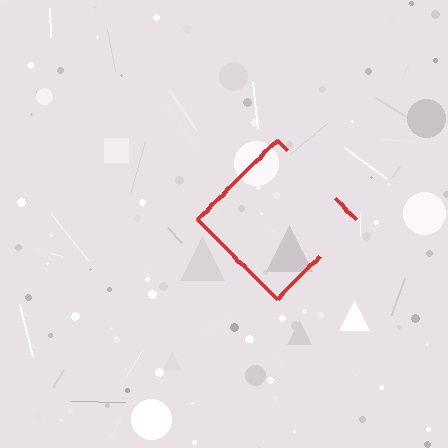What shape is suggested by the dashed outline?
The dashed outline suggests a diamond.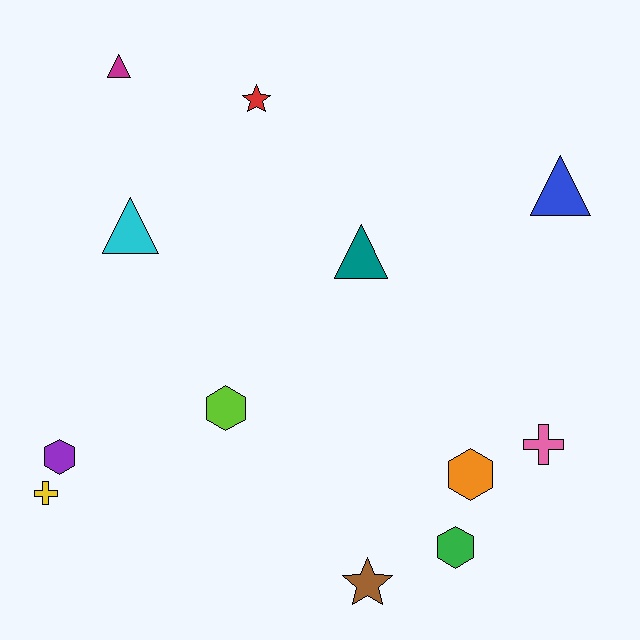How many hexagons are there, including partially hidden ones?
There are 4 hexagons.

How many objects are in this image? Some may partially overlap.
There are 12 objects.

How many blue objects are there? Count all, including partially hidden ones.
There is 1 blue object.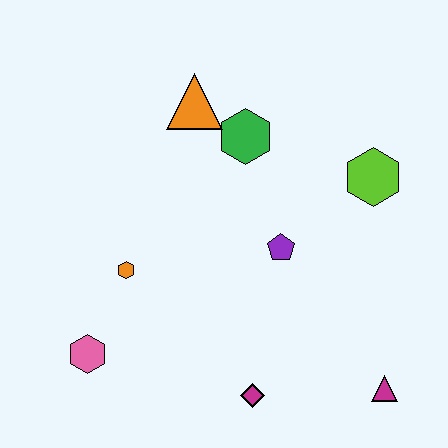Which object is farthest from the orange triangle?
The magenta triangle is farthest from the orange triangle.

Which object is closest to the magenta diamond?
The magenta triangle is closest to the magenta diamond.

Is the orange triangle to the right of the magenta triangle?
No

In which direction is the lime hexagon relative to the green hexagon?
The lime hexagon is to the right of the green hexagon.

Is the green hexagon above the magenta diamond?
Yes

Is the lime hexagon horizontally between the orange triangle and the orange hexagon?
No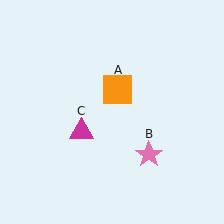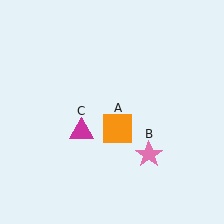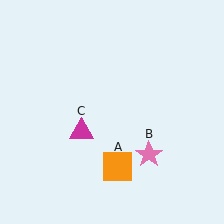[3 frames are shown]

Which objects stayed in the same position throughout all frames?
Pink star (object B) and magenta triangle (object C) remained stationary.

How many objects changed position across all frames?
1 object changed position: orange square (object A).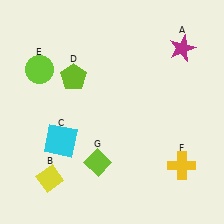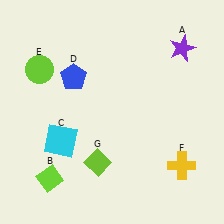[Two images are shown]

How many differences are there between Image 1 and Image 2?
There are 3 differences between the two images.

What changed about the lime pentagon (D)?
In Image 1, D is lime. In Image 2, it changed to blue.